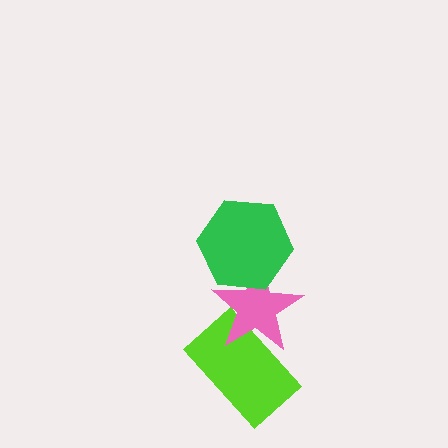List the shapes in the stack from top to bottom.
From top to bottom: the green hexagon, the pink star, the lime rectangle.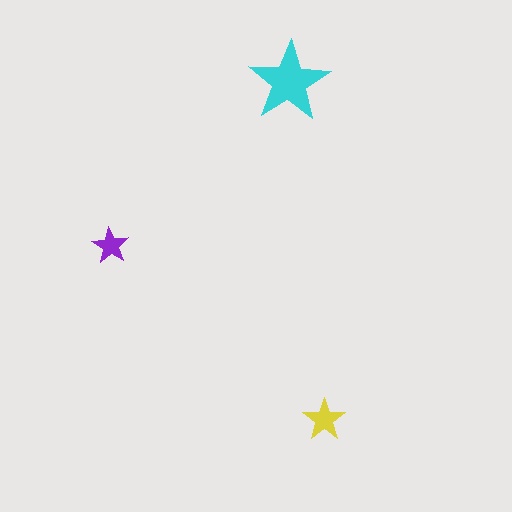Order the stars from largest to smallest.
the cyan one, the yellow one, the purple one.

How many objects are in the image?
There are 3 objects in the image.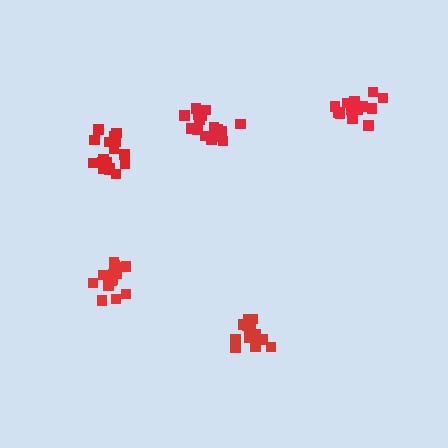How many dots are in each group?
Group 1: 15 dots, Group 2: 17 dots, Group 3: 15 dots, Group 4: 17 dots, Group 5: 15 dots (79 total).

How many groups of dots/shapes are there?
There are 5 groups.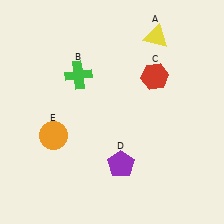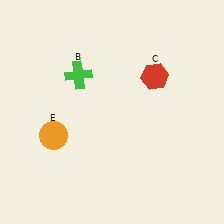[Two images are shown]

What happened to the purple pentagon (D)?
The purple pentagon (D) was removed in Image 2. It was in the bottom-right area of Image 1.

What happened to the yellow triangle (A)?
The yellow triangle (A) was removed in Image 2. It was in the top-right area of Image 1.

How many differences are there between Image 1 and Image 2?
There are 2 differences between the two images.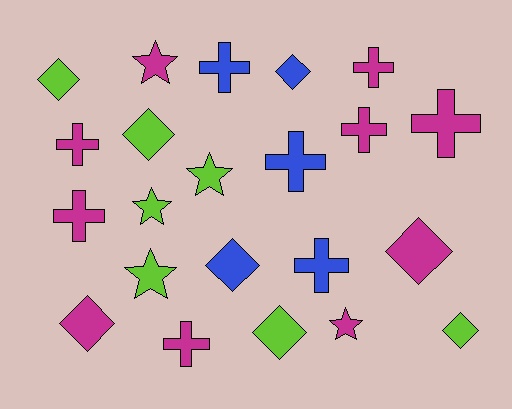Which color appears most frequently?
Magenta, with 10 objects.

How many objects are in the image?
There are 22 objects.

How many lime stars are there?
There are 3 lime stars.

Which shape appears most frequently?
Cross, with 9 objects.